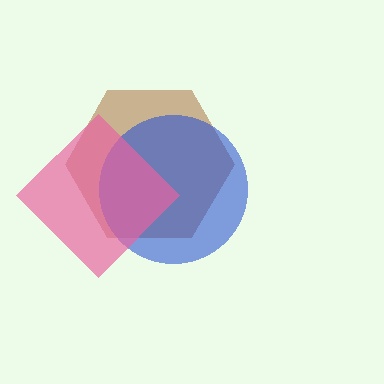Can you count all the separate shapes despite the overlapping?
Yes, there are 3 separate shapes.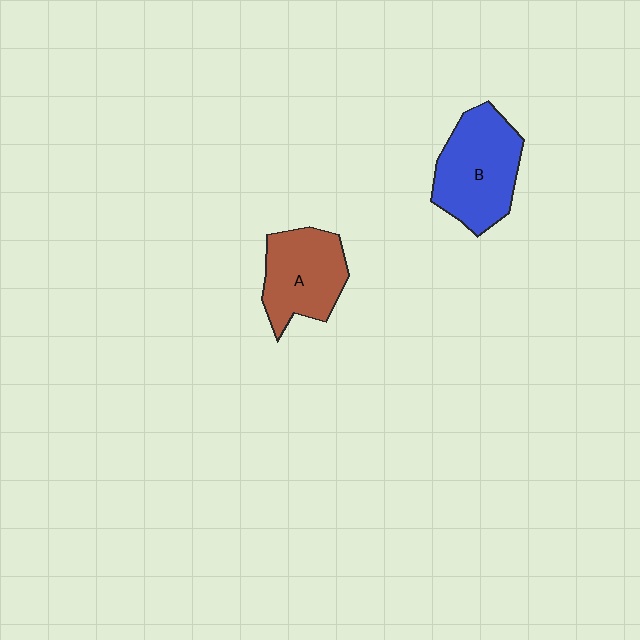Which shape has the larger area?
Shape B (blue).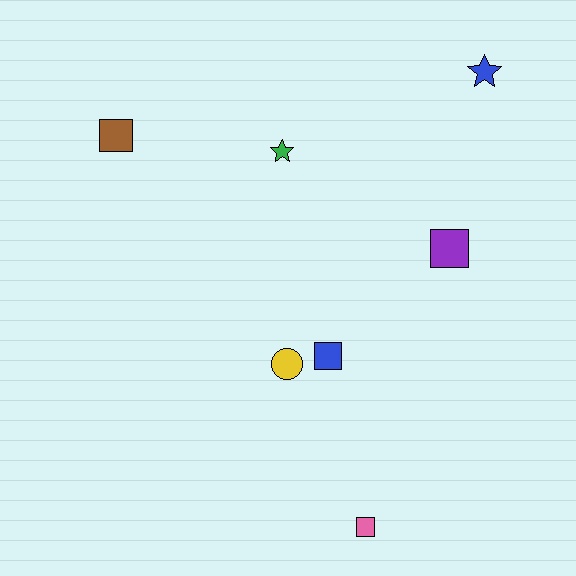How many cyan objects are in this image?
There are no cyan objects.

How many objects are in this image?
There are 7 objects.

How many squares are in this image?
There are 4 squares.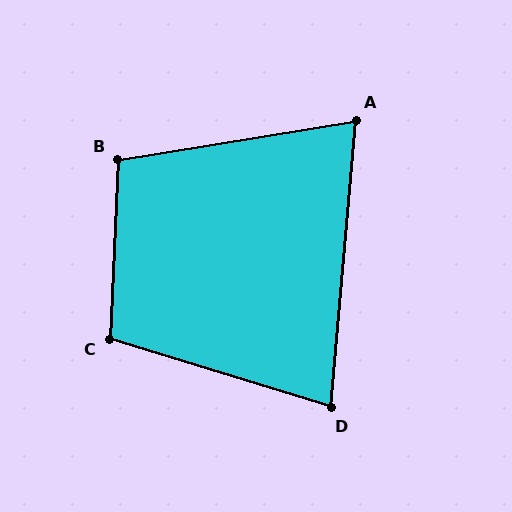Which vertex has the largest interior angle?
C, at approximately 104 degrees.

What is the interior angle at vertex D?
Approximately 78 degrees (acute).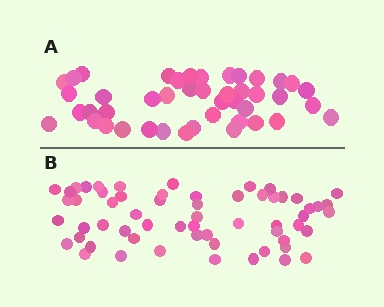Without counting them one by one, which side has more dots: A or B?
Region B (the bottom region) has more dots.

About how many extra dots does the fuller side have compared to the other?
Region B has approximately 15 more dots than region A.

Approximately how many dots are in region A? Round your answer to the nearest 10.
About 40 dots. (The exact count is 44, which rounds to 40.)